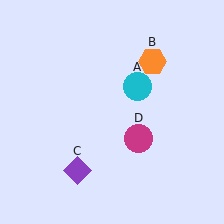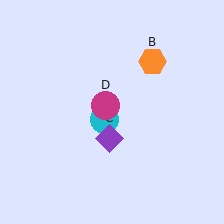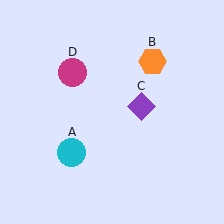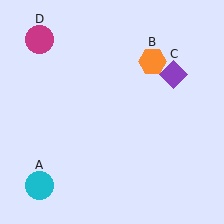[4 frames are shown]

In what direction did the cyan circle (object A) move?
The cyan circle (object A) moved down and to the left.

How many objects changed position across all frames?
3 objects changed position: cyan circle (object A), purple diamond (object C), magenta circle (object D).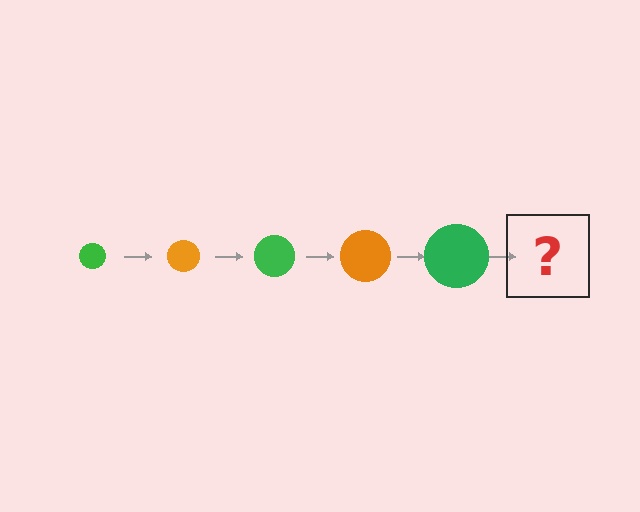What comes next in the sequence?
The next element should be an orange circle, larger than the previous one.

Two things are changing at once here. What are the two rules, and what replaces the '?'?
The two rules are that the circle grows larger each step and the color cycles through green and orange. The '?' should be an orange circle, larger than the previous one.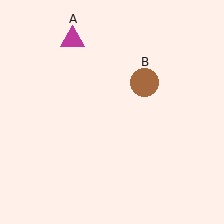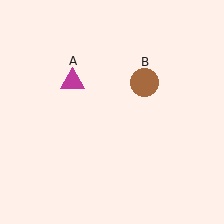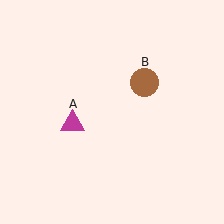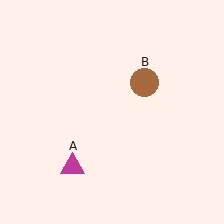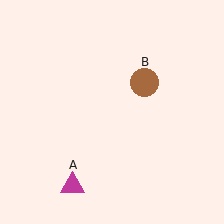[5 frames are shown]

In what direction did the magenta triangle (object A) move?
The magenta triangle (object A) moved down.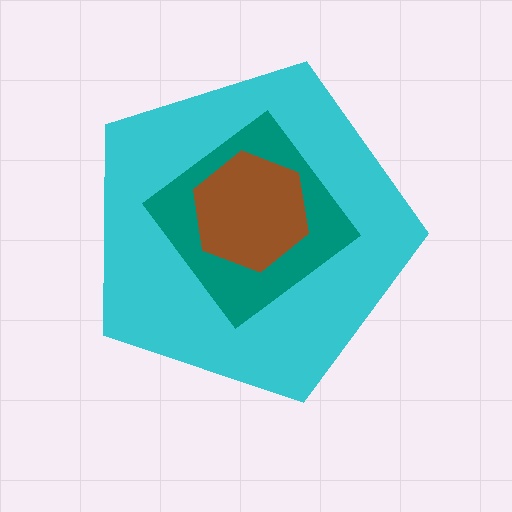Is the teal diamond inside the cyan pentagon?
Yes.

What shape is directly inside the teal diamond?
The brown hexagon.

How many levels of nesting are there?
3.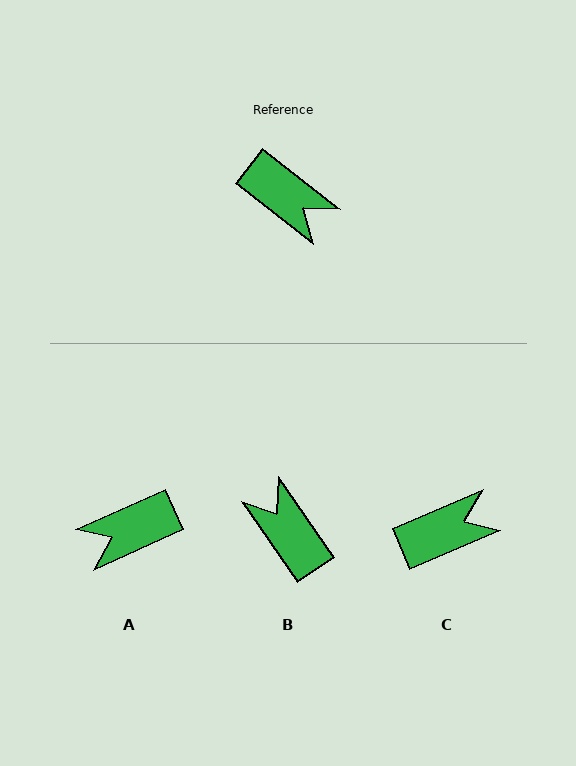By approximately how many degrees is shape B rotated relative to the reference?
Approximately 163 degrees counter-clockwise.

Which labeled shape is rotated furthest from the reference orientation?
B, about 163 degrees away.